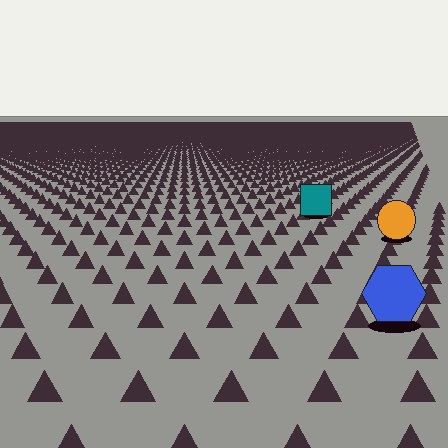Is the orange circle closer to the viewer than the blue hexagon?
No. The blue hexagon is closer — you can tell from the texture gradient: the ground texture is coarser near it.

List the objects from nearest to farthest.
From nearest to farthest: the blue hexagon, the orange circle, the teal square.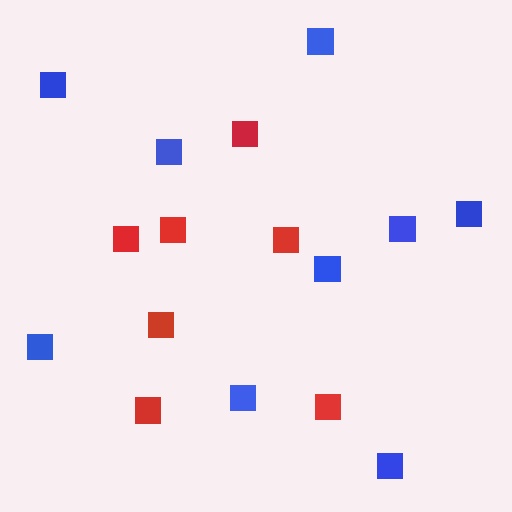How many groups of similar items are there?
There are 2 groups: one group of red squares (7) and one group of blue squares (9).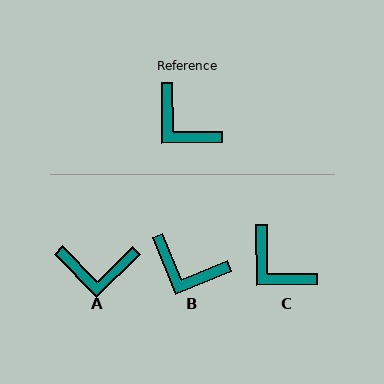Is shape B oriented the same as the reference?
No, it is off by about 22 degrees.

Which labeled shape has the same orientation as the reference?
C.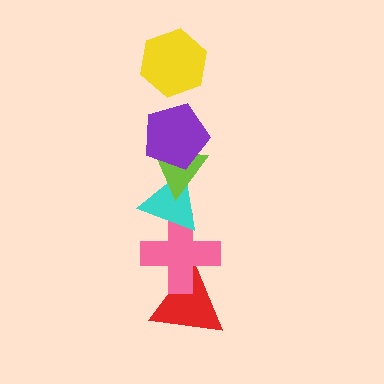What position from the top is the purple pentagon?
The purple pentagon is 2nd from the top.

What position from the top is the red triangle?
The red triangle is 6th from the top.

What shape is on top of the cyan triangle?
The lime triangle is on top of the cyan triangle.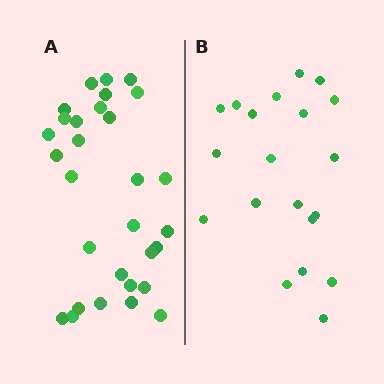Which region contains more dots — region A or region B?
Region A (the left region) has more dots.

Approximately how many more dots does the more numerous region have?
Region A has roughly 10 or so more dots than region B.